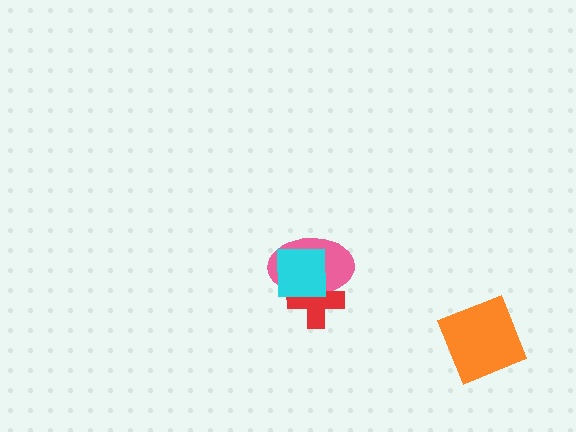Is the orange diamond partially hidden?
No, no other shape covers it.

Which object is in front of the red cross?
The cyan square is in front of the red cross.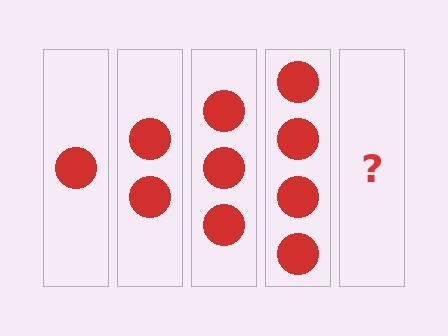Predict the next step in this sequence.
The next step is 5 circles.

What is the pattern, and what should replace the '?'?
The pattern is that each step adds one more circle. The '?' should be 5 circles.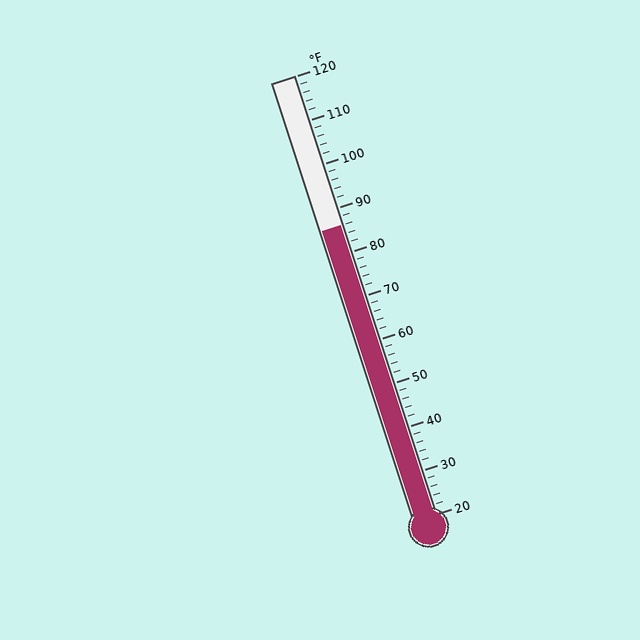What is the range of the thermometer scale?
The thermometer scale ranges from 20°F to 120°F.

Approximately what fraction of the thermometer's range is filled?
The thermometer is filled to approximately 65% of its range.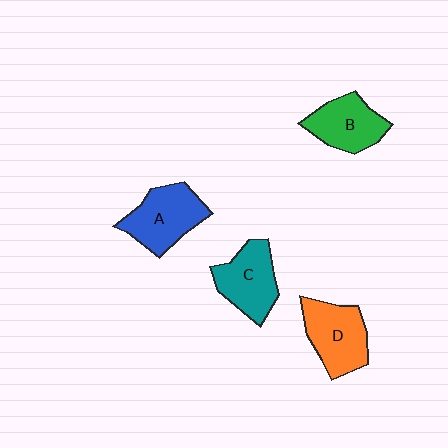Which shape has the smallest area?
Shape B (green).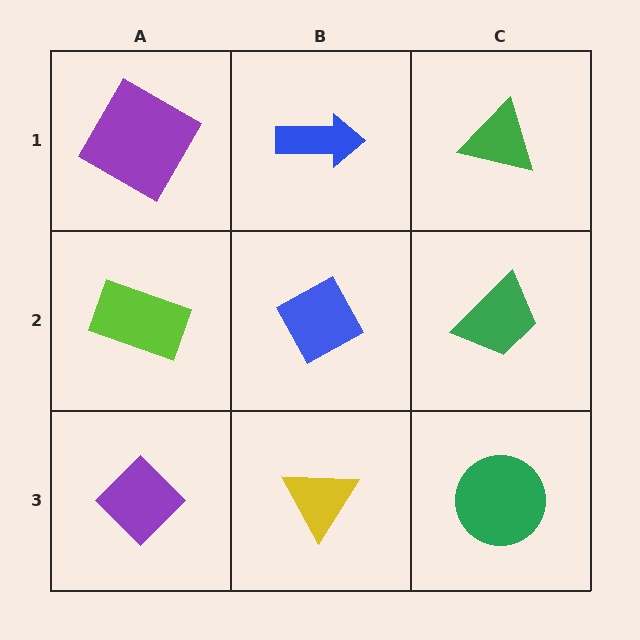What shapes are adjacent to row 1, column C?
A green trapezoid (row 2, column C), a blue arrow (row 1, column B).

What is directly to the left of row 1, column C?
A blue arrow.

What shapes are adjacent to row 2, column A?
A purple square (row 1, column A), a purple diamond (row 3, column A), a blue diamond (row 2, column B).